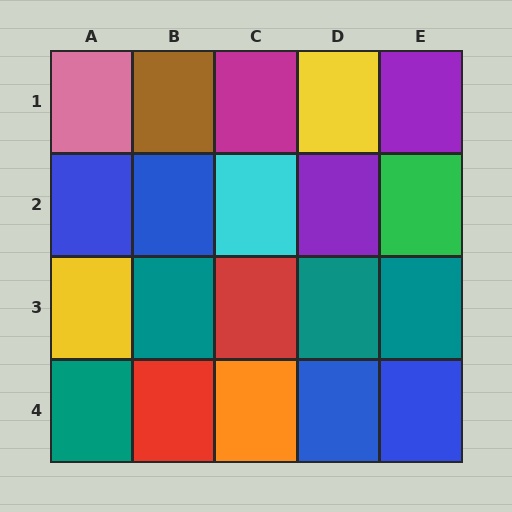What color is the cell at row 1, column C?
Magenta.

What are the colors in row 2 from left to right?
Blue, blue, cyan, purple, green.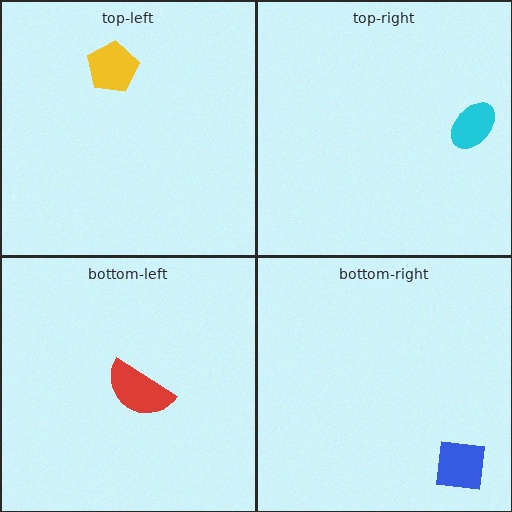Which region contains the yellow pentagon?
The top-left region.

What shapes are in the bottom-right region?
The blue square.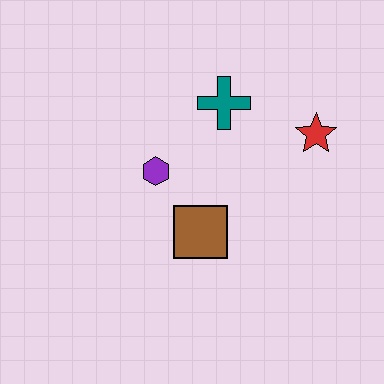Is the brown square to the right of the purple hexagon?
Yes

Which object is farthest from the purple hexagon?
The red star is farthest from the purple hexagon.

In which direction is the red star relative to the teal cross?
The red star is to the right of the teal cross.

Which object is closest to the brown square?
The purple hexagon is closest to the brown square.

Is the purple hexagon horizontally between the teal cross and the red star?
No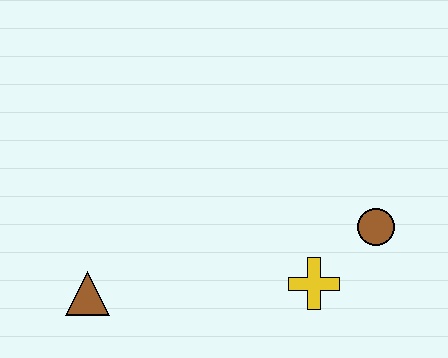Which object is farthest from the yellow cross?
The brown triangle is farthest from the yellow cross.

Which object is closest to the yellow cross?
The brown circle is closest to the yellow cross.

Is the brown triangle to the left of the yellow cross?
Yes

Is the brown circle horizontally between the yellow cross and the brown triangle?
No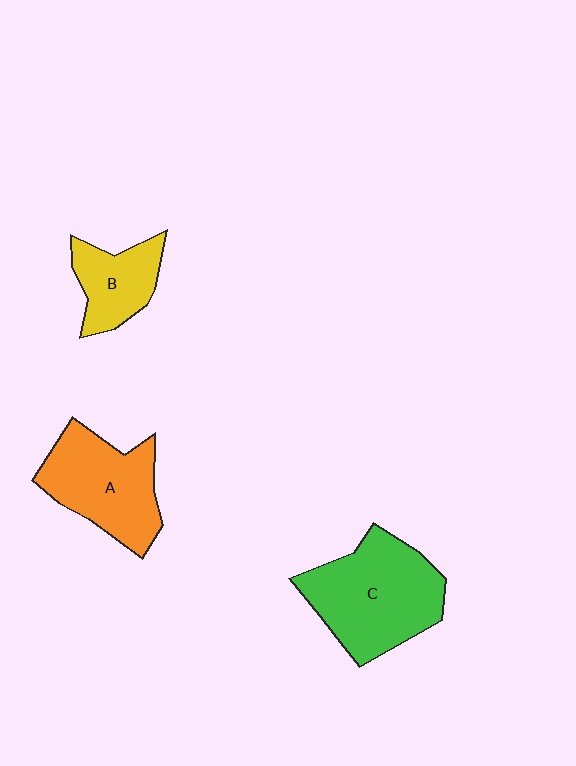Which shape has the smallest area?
Shape B (yellow).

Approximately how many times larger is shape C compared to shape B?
Approximately 2.0 times.